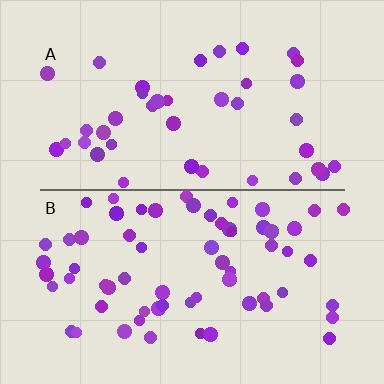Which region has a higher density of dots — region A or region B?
B (the bottom).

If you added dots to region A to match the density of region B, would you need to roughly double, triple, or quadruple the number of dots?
Approximately double.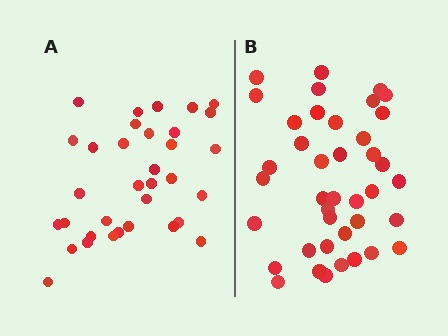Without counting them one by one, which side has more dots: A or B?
Region B (the right region) has more dots.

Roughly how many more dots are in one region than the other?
Region B has about 6 more dots than region A.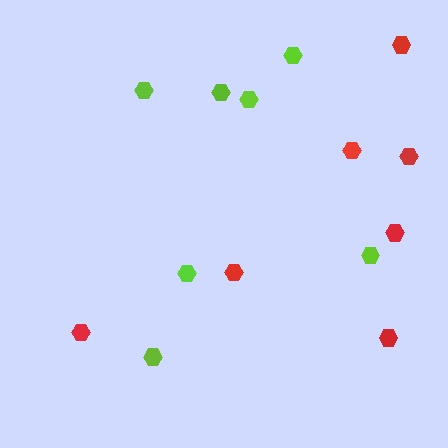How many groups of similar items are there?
There are 2 groups: one group of lime hexagons (7) and one group of red hexagons (7).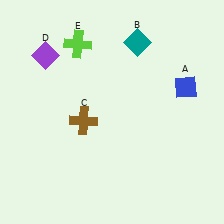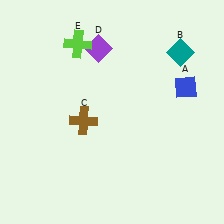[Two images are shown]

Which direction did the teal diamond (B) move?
The teal diamond (B) moved right.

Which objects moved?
The objects that moved are: the teal diamond (B), the purple diamond (D).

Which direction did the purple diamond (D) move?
The purple diamond (D) moved right.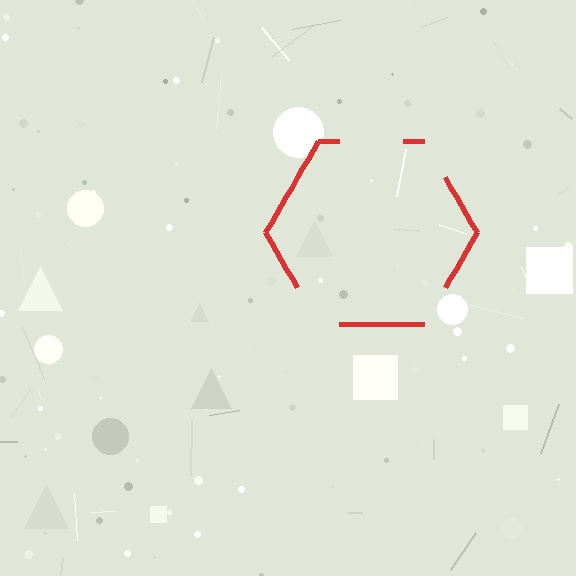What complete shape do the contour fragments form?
The contour fragments form a hexagon.